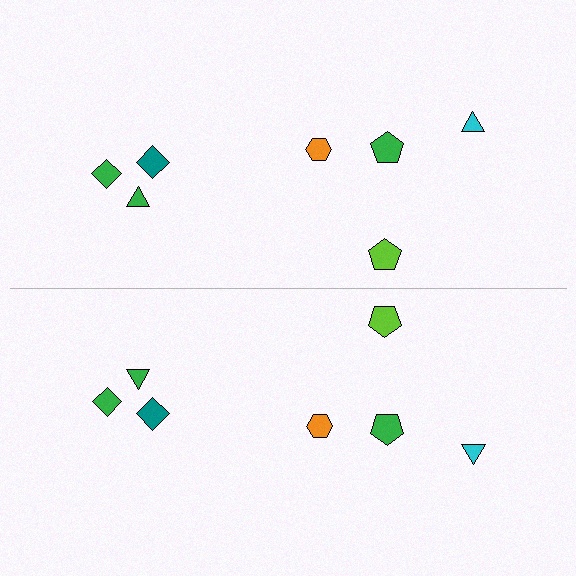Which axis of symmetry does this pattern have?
The pattern has a horizontal axis of symmetry running through the center of the image.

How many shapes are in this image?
There are 14 shapes in this image.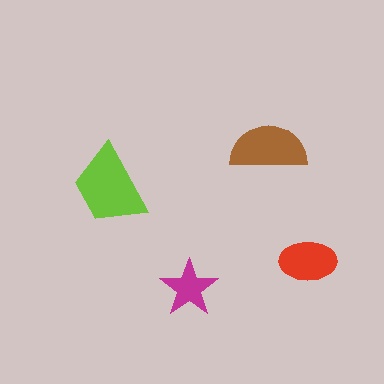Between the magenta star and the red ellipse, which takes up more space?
The red ellipse.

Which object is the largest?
The lime trapezoid.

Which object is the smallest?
The magenta star.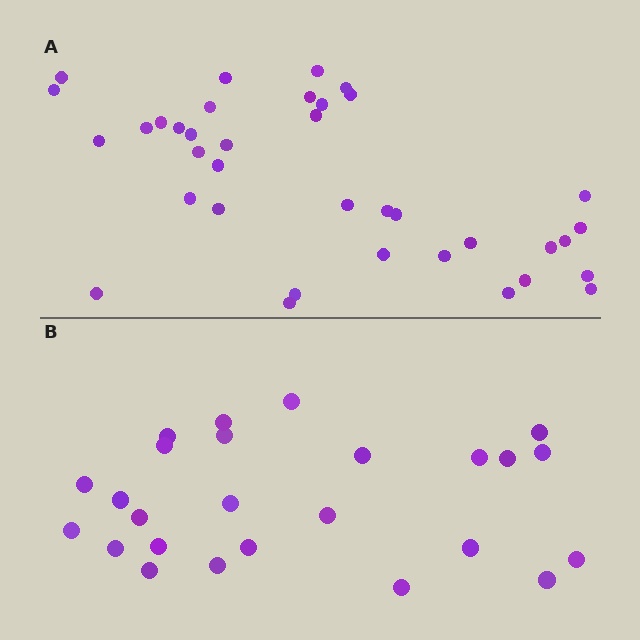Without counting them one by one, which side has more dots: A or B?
Region A (the top region) has more dots.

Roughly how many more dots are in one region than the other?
Region A has roughly 12 or so more dots than region B.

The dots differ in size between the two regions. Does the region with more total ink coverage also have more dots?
No. Region B has more total ink coverage because its dots are larger, but region A actually contains more individual dots. Total area can be misleading — the number of items is what matters here.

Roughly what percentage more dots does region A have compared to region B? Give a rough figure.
About 50% more.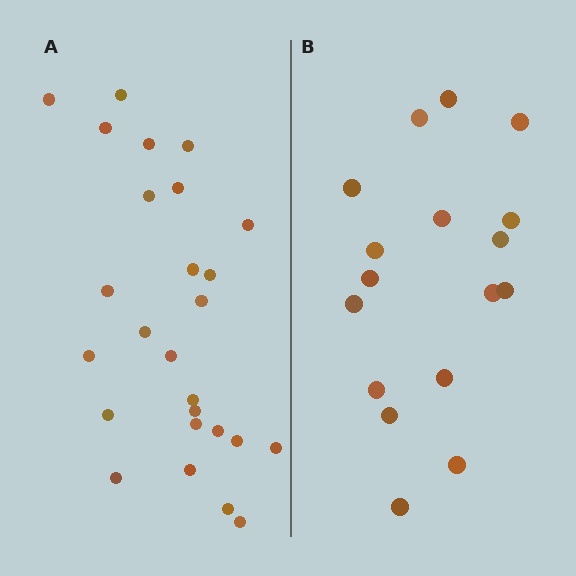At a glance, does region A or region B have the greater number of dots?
Region A (the left region) has more dots.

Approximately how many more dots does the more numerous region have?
Region A has roughly 8 or so more dots than region B.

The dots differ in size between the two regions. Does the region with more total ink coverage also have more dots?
No. Region B has more total ink coverage because its dots are larger, but region A actually contains more individual dots. Total area can be misleading — the number of items is what matters here.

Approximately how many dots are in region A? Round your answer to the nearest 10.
About 30 dots. (The exact count is 26, which rounds to 30.)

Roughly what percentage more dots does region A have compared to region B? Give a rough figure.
About 55% more.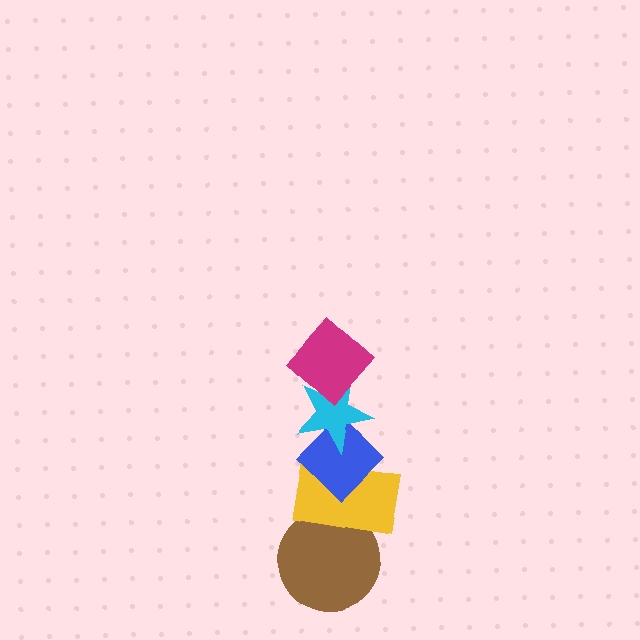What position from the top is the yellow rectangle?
The yellow rectangle is 4th from the top.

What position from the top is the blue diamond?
The blue diamond is 3rd from the top.